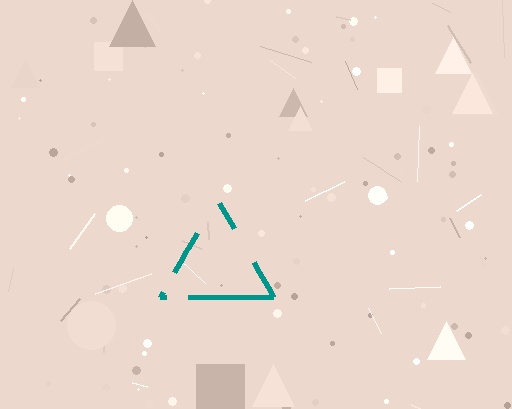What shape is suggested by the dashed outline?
The dashed outline suggests a triangle.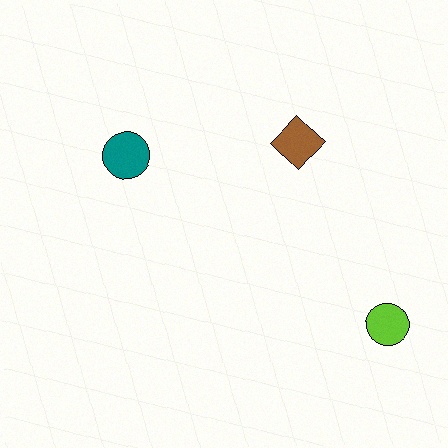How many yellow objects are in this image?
There are no yellow objects.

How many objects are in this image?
There are 3 objects.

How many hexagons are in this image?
There are no hexagons.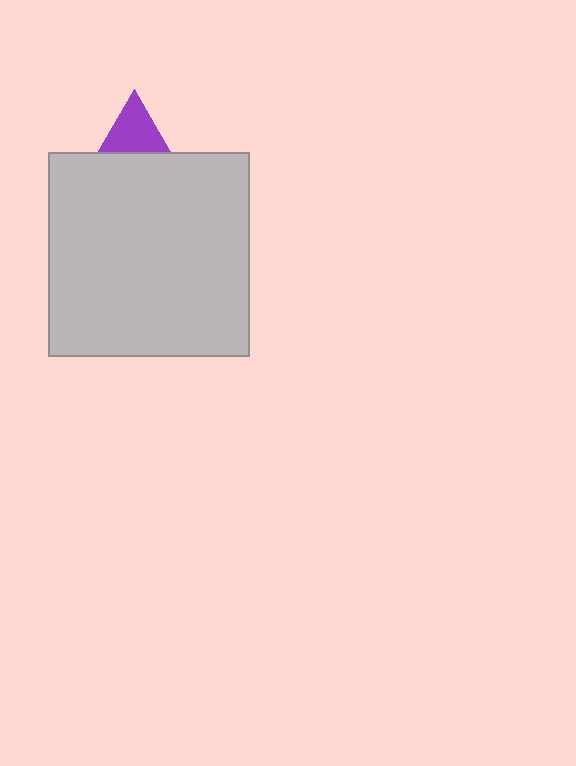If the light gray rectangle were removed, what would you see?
You would see the complete purple triangle.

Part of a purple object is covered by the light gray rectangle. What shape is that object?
It is a triangle.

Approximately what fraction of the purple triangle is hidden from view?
Roughly 52% of the purple triangle is hidden behind the light gray rectangle.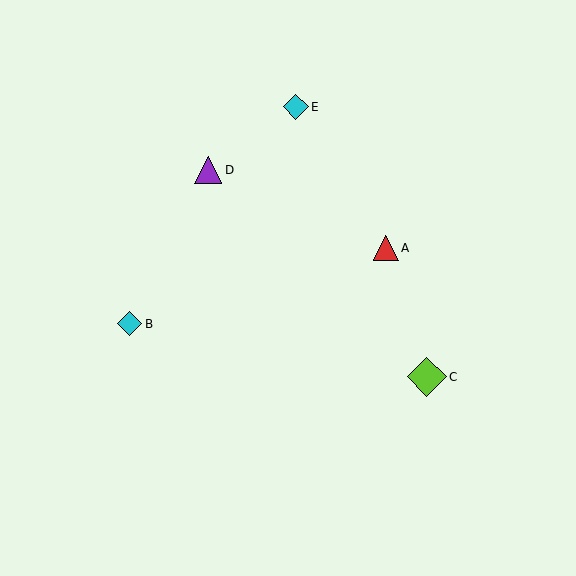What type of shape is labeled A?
Shape A is a red triangle.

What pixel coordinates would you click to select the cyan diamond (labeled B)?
Click at (130, 324) to select the cyan diamond B.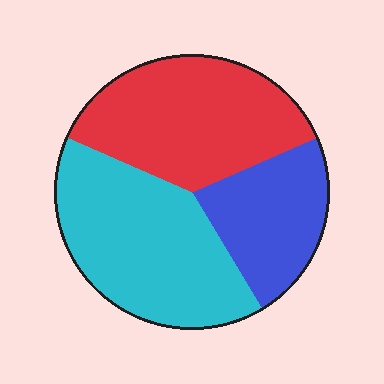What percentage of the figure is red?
Red covers about 35% of the figure.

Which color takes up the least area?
Blue, at roughly 25%.